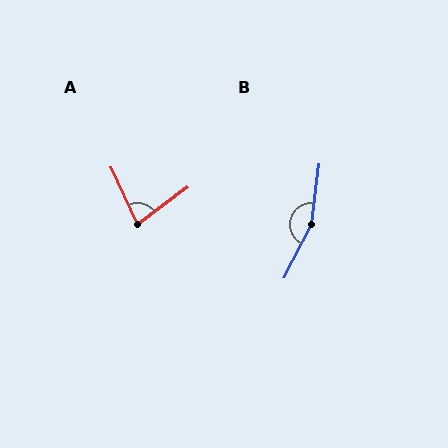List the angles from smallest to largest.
A (78°), B (160°).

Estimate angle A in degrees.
Approximately 78 degrees.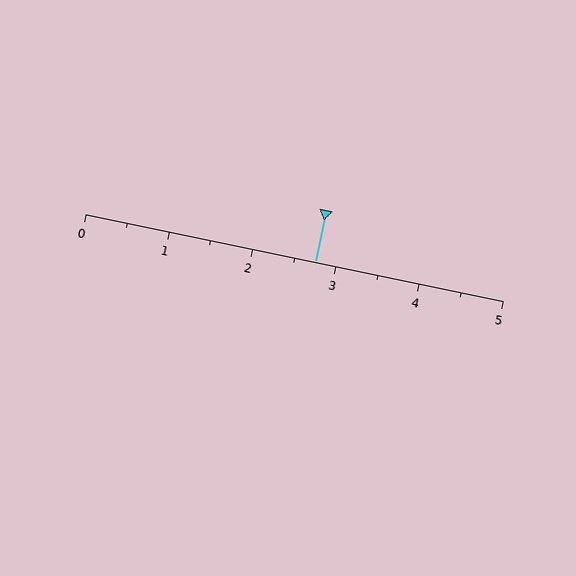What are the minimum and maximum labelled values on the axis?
The axis runs from 0 to 5.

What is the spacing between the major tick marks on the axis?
The major ticks are spaced 1 apart.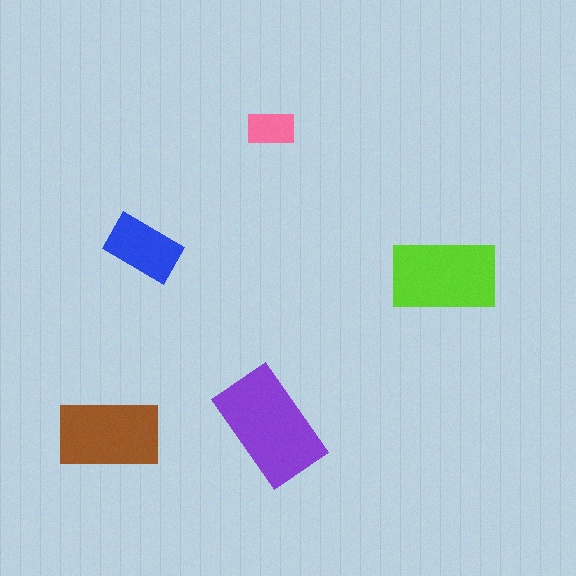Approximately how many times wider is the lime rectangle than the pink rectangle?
About 2 times wider.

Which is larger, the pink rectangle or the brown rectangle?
The brown one.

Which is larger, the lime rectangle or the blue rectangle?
The lime one.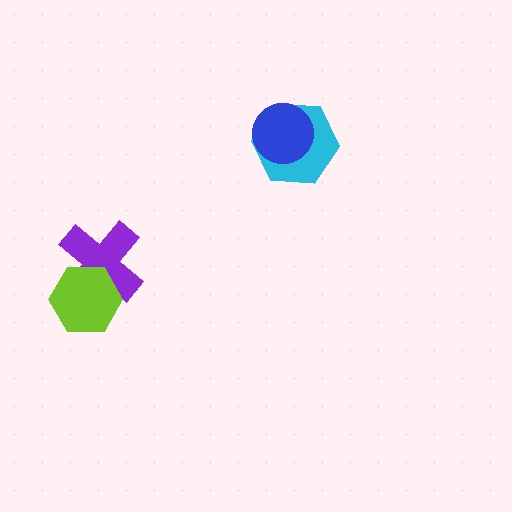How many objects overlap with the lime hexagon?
1 object overlaps with the lime hexagon.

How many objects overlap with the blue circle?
1 object overlaps with the blue circle.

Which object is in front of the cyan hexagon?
The blue circle is in front of the cyan hexagon.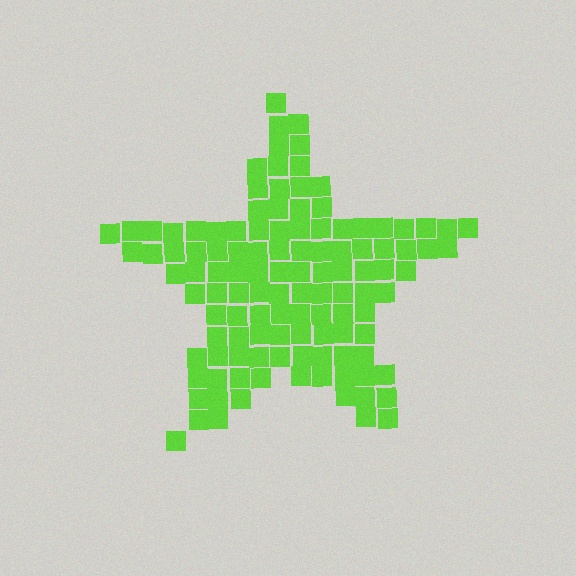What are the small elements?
The small elements are squares.